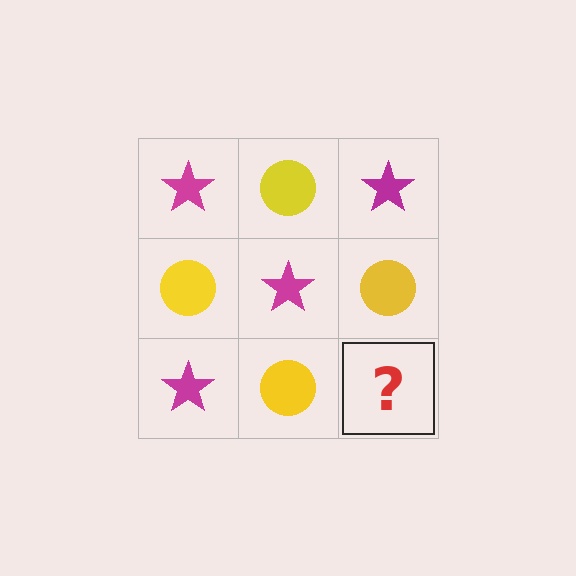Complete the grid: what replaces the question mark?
The question mark should be replaced with a magenta star.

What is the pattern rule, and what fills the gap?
The rule is that it alternates magenta star and yellow circle in a checkerboard pattern. The gap should be filled with a magenta star.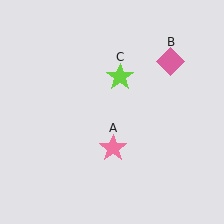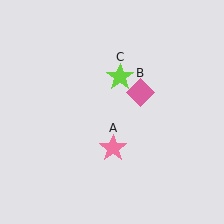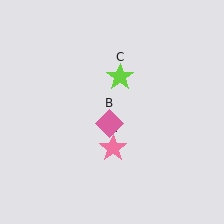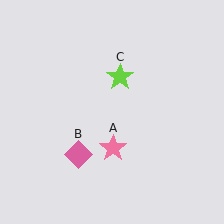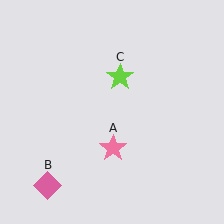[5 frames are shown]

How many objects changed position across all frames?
1 object changed position: pink diamond (object B).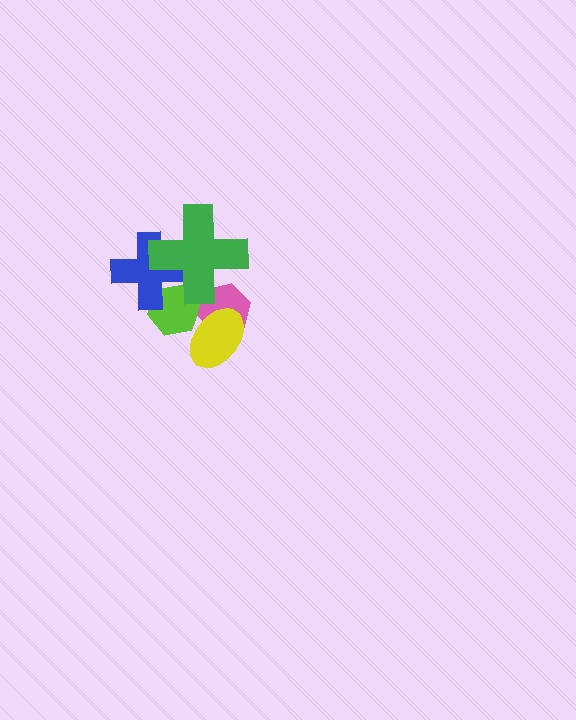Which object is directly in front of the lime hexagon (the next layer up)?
The blue cross is directly in front of the lime hexagon.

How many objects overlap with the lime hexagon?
3 objects overlap with the lime hexagon.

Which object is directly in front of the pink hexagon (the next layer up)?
The yellow ellipse is directly in front of the pink hexagon.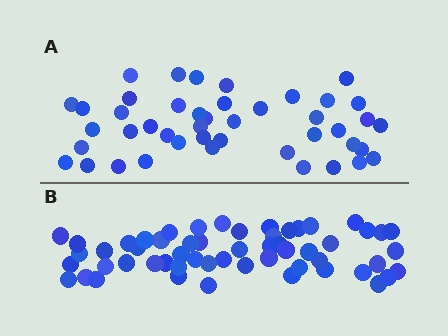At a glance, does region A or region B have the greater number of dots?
Region B (the bottom region) has more dots.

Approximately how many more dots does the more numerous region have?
Region B has roughly 12 or so more dots than region A.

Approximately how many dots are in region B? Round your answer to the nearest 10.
About 60 dots. (The exact count is 56, which rounds to 60.)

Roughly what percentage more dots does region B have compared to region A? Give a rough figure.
About 25% more.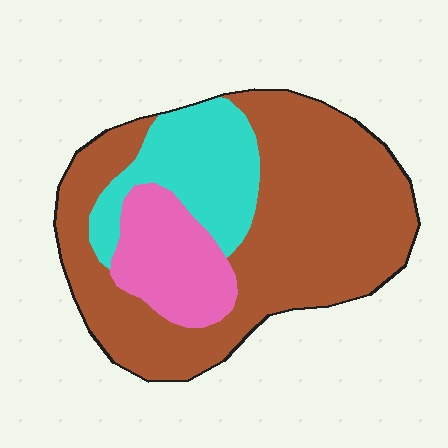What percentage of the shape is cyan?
Cyan takes up about one fifth (1/5) of the shape.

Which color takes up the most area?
Brown, at roughly 65%.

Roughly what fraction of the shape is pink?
Pink covers about 15% of the shape.